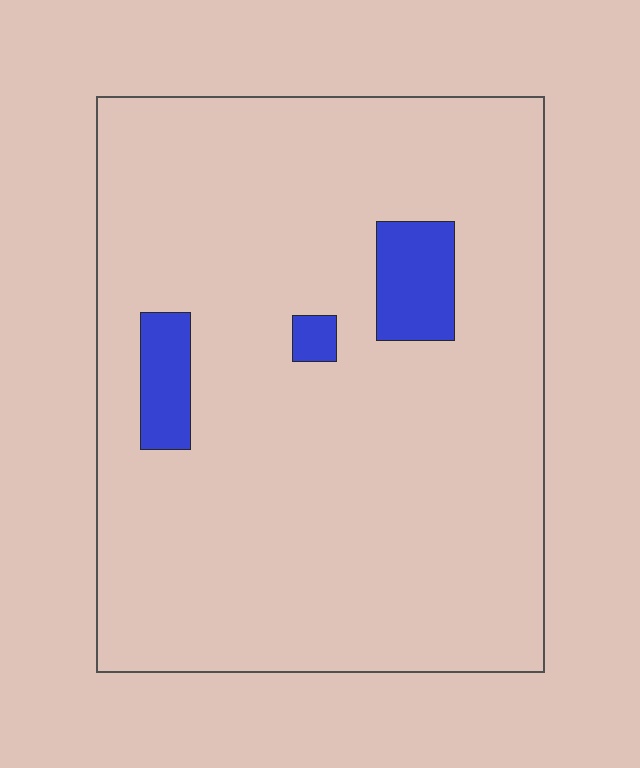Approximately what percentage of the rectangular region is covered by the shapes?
Approximately 5%.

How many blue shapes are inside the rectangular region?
3.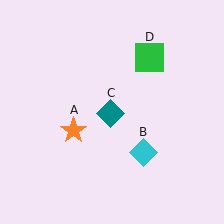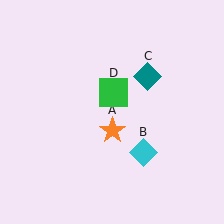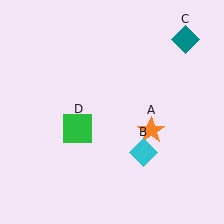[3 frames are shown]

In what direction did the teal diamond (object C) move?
The teal diamond (object C) moved up and to the right.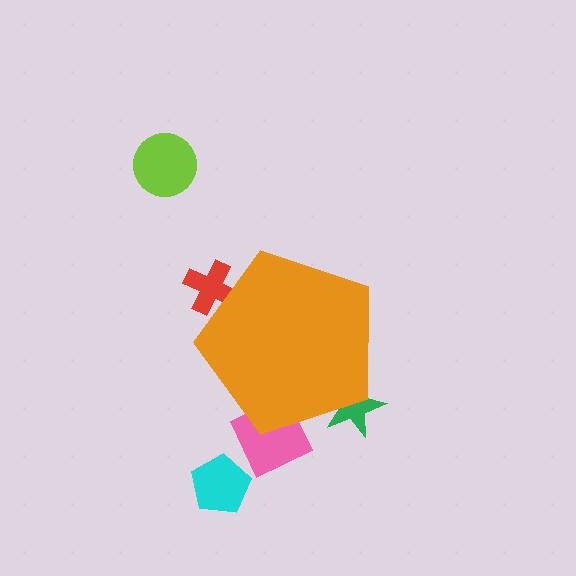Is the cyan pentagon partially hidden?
No, the cyan pentagon is fully visible.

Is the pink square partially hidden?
Yes, the pink square is partially hidden behind the orange pentagon.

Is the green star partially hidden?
Yes, the green star is partially hidden behind the orange pentagon.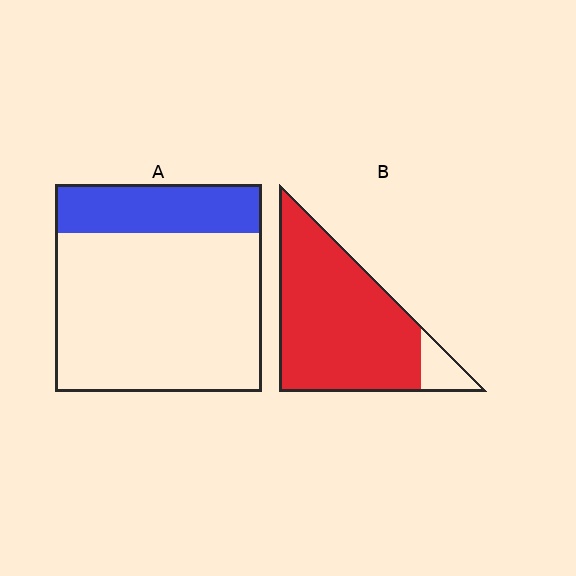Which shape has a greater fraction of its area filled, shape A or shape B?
Shape B.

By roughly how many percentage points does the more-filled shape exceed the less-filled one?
By roughly 65 percentage points (B over A).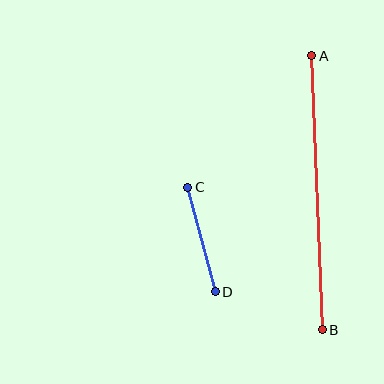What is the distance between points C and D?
The distance is approximately 108 pixels.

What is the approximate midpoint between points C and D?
The midpoint is at approximately (202, 240) pixels.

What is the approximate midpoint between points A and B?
The midpoint is at approximately (317, 193) pixels.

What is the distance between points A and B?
The distance is approximately 274 pixels.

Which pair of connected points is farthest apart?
Points A and B are farthest apart.